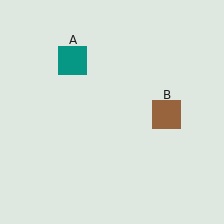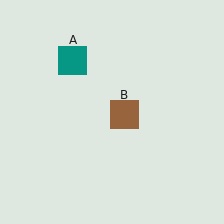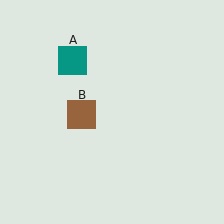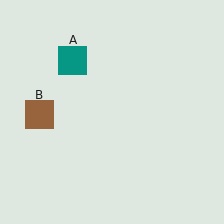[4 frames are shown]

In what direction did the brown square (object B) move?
The brown square (object B) moved left.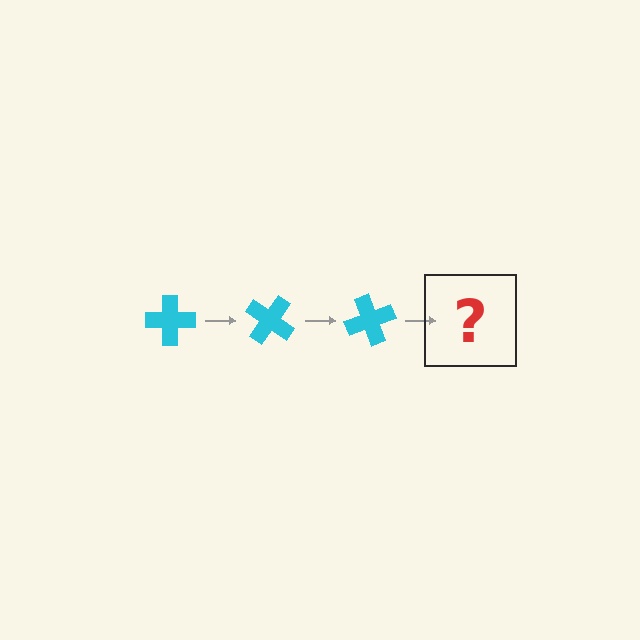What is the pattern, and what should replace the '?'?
The pattern is that the cross rotates 35 degrees each step. The '?' should be a cyan cross rotated 105 degrees.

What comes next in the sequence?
The next element should be a cyan cross rotated 105 degrees.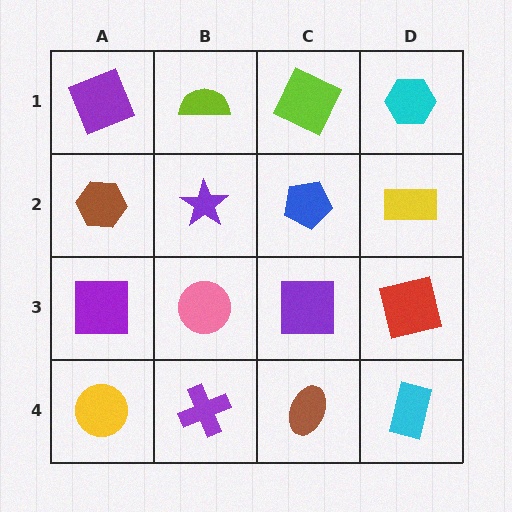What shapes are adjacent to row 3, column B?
A purple star (row 2, column B), a purple cross (row 4, column B), a purple square (row 3, column A), a purple square (row 3, column C).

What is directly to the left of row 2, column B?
A brown hexagon.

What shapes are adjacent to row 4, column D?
A red square (row 3, column D), a brown ellipse (row 4, column C).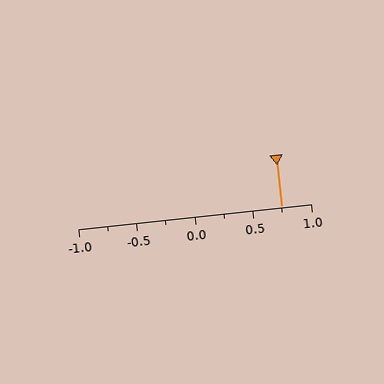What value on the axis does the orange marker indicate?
The marker indicates approximately 0.75.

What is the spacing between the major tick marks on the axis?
The major ticks are spaced 0.5 apart.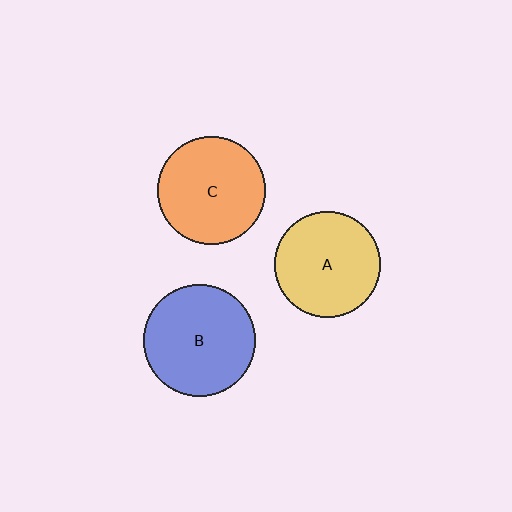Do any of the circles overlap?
No, none of the circles overlap.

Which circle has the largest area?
Circle B (blue).